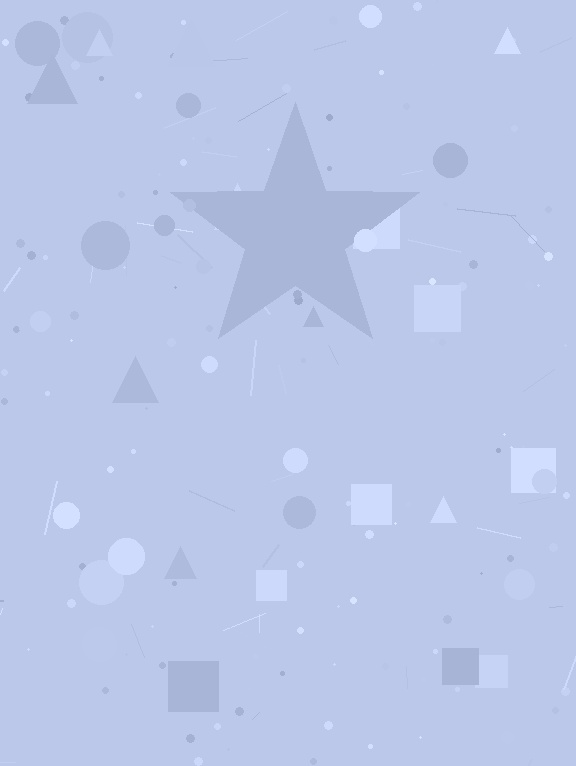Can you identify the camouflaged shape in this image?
The camouflaged shape is a star.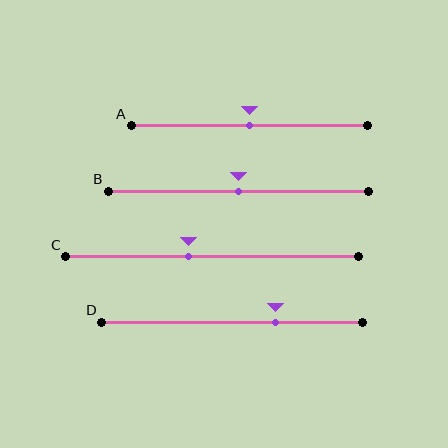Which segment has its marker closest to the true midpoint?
Segment A has its marker closest to the true midpoint.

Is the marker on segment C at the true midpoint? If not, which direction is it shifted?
No, the marker on segment C is shifted to the left by about 8% of the segment length.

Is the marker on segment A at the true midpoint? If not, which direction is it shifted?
Yes, the marker on segment A is at the true midpoint.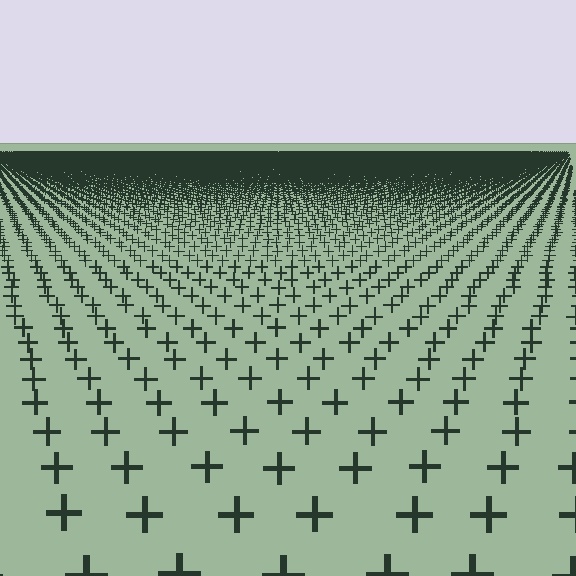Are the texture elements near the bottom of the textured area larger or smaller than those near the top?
Larger. Near the bottom, elements are closer to the viewer and appear at a bigger on-screen size.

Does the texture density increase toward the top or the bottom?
Density increases toward the top.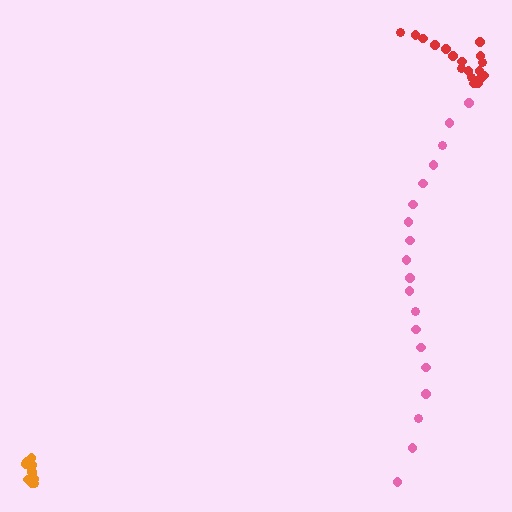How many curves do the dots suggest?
There are 3 distinct paths.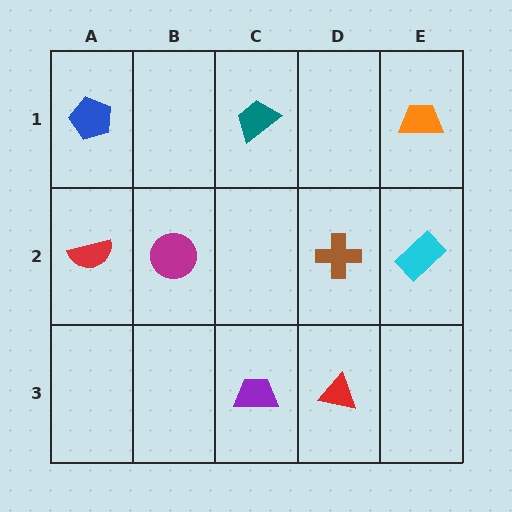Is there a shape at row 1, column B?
No, that cell is empty.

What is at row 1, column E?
An orange trapezoid.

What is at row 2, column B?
A magenta circle.